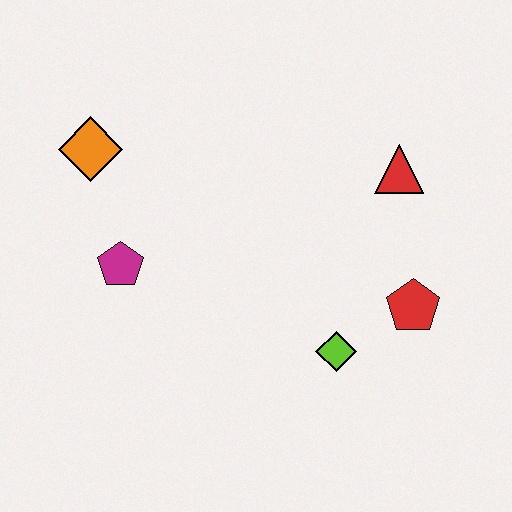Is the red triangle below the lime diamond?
No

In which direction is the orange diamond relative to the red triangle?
The orange diamond is to the left of the red triangle.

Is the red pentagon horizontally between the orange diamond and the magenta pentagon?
No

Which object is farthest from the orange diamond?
The red pentagon is farthest from the orange diamond.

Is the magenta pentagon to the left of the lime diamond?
Yes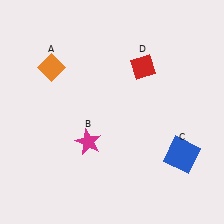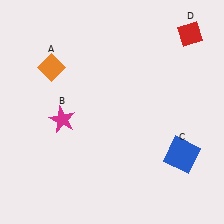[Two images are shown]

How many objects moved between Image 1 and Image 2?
2 objects moved between the two images.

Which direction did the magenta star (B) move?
The magenta star (B) moved left.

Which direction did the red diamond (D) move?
The red diamond (D) moved right.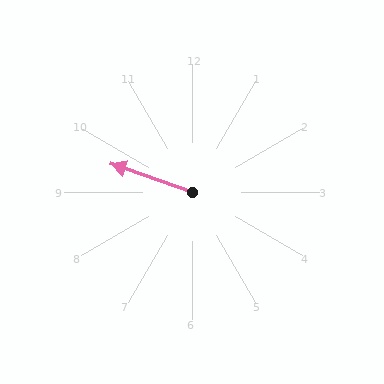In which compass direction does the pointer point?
West.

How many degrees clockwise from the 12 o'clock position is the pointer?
Approximately 289 degrees.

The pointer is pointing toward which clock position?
Roughly 10 o'clock.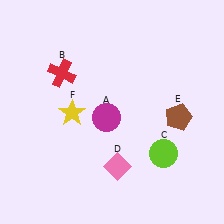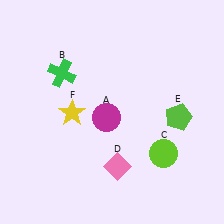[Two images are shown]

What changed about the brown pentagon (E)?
In Image 1, E is brown. In Image 2, it changed to lime.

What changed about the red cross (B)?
In Image 1, B is red. In Image 2, it changed to green.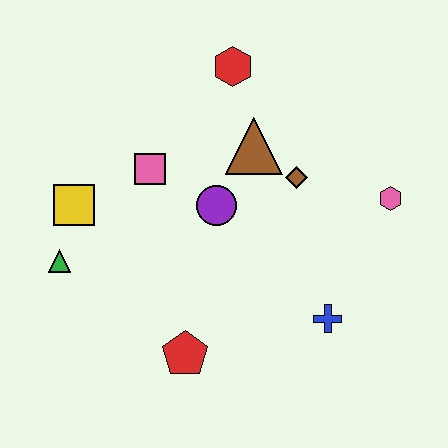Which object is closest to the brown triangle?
The brown diamond is closest to the brown triangle.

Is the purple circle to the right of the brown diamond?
No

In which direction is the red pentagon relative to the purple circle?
The red pentagon is below the purple circle.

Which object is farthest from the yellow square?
The pink hexagon is farthest from the yellow square.